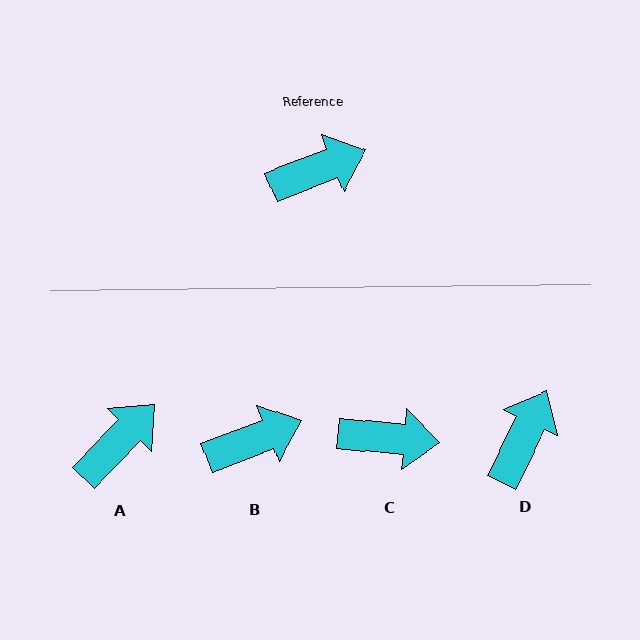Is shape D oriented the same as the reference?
No, it is off by about 42 degrees.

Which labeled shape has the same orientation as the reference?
B.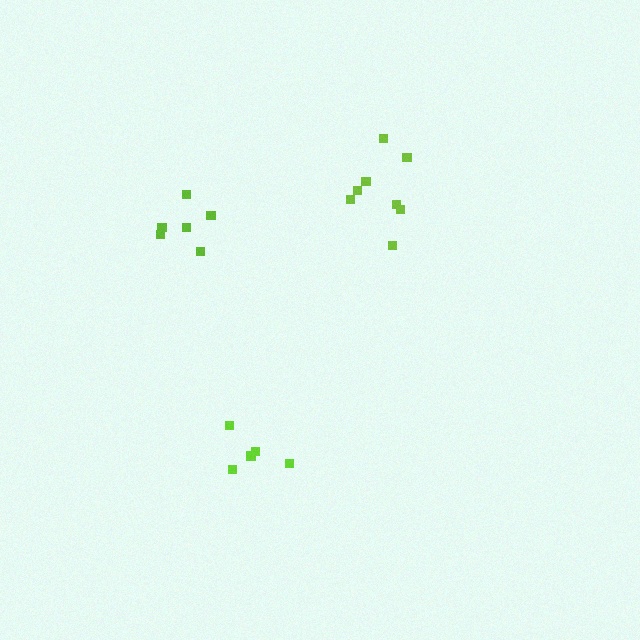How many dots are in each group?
Group 1: 8 dots, Group 2: 5 dots, Group 3: 6 dots (19 total).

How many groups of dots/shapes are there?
There are 3 groups.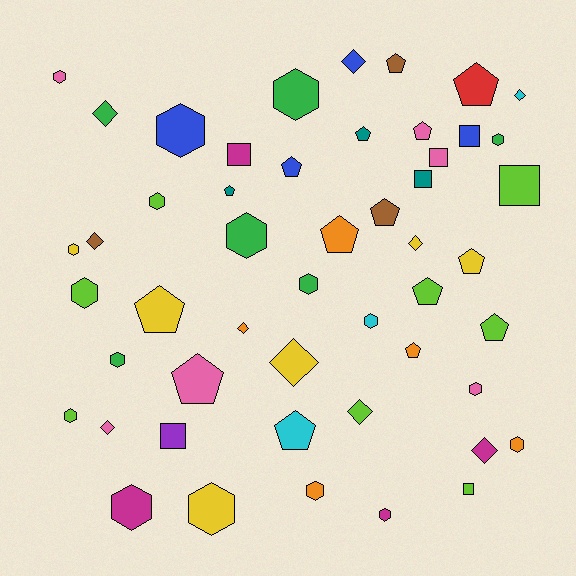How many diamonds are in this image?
There are 10 diamonds.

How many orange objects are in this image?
There are 5 orange objects.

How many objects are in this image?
There are 50 objects.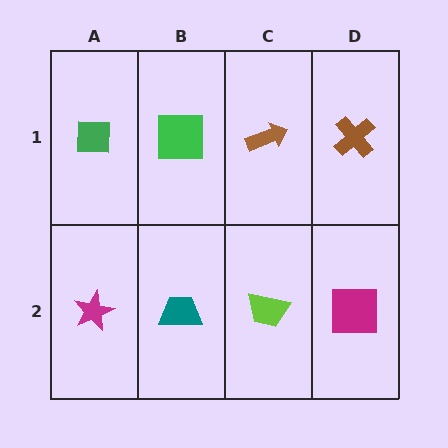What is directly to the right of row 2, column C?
A magenta square.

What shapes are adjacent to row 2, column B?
A green square (row 1, column B), a magenta star (row 2, column A), a lime trapezoid (row 2, column C).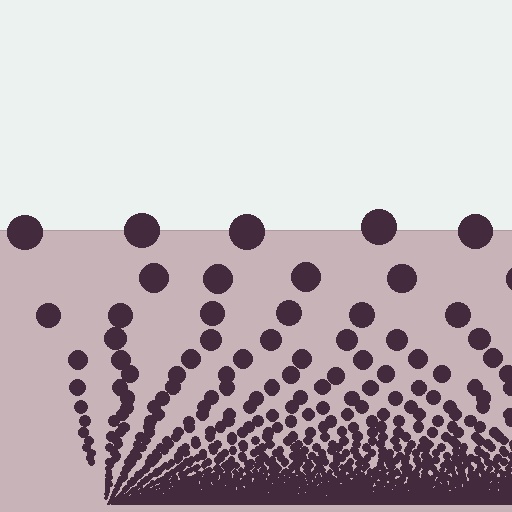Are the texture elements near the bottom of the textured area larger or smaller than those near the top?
Smaller. The gradient is inverted — elements near the bottom are smaller and denser.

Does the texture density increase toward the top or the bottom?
Density increases toward the bottom.